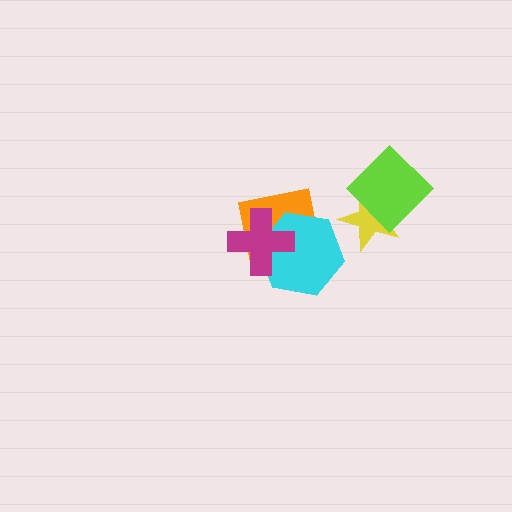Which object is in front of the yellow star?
The lime diamond is in front of the yellow star.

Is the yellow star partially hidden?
Yes, it is partially covered by another shape.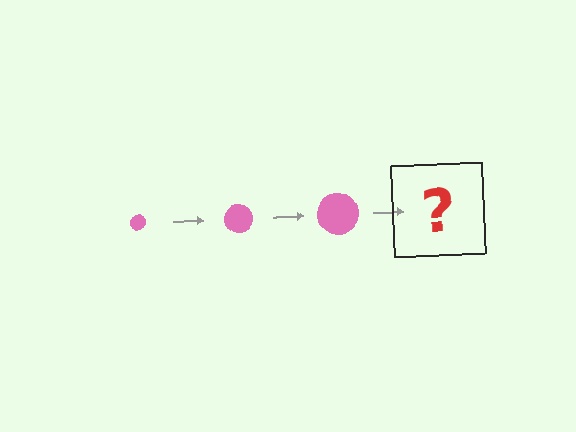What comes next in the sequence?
The next element should be a pink circle, larger than the previous one.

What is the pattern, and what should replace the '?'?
The pattern is that the circle gets progressively larger each step. The '?' should be a pink circle, larger than the previous one.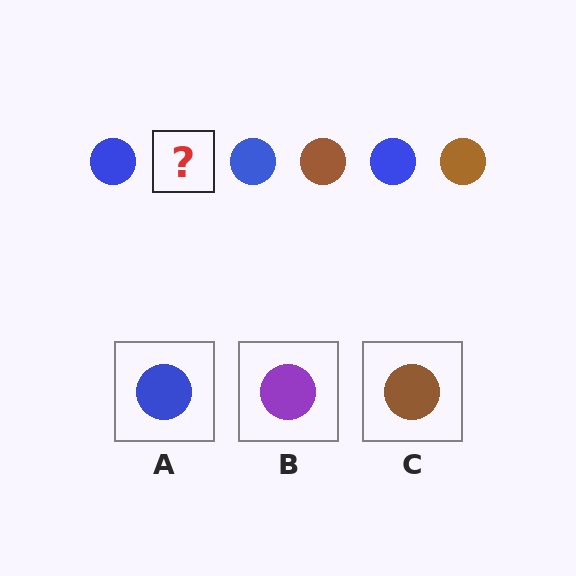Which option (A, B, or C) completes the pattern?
C.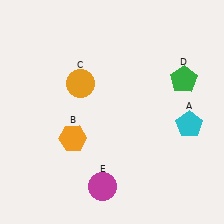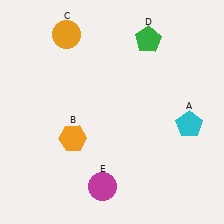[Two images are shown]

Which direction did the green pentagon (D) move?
The green pentagon (D) moved up.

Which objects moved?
The objects that moved are: the orange circle (C), the green pentagon (D).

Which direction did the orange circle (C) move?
The orange circle (C) moved up.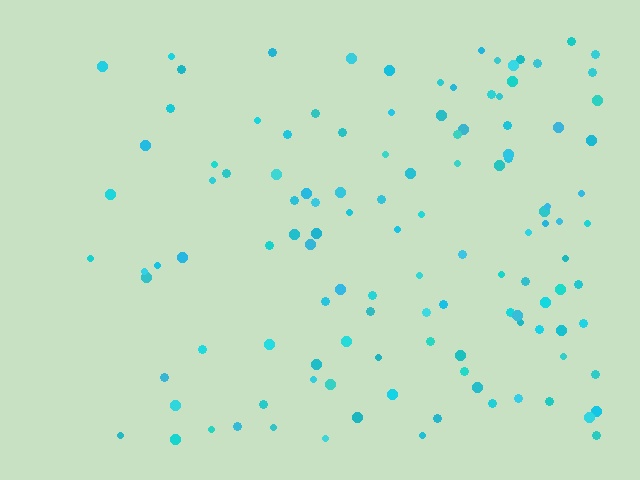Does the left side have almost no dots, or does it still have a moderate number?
Still a moderate number, just noticeably fewer than the right.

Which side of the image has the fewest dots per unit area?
The left.